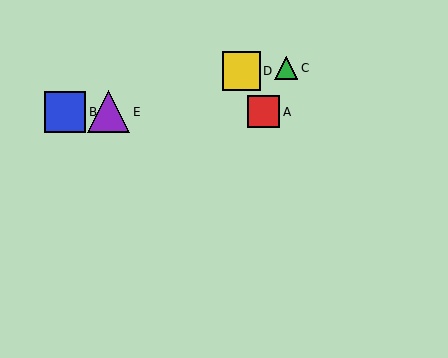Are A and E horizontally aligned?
Yes, both are at y≈112.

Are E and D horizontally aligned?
No, E is at y≈112 and D is at y≈71.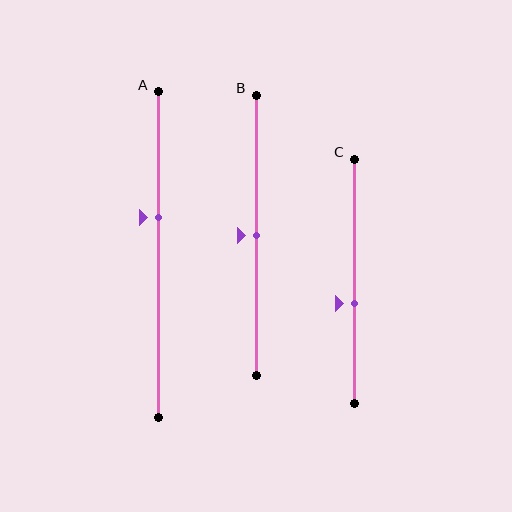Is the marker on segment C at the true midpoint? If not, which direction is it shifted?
No, the marker on segment C is shifted downward by about 9% of the segment length.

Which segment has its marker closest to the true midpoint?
Segment B has its marker closest to the true midpoint.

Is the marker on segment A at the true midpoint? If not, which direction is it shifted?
No, the marker on segment A is shifted upward by about 11% of the segment length.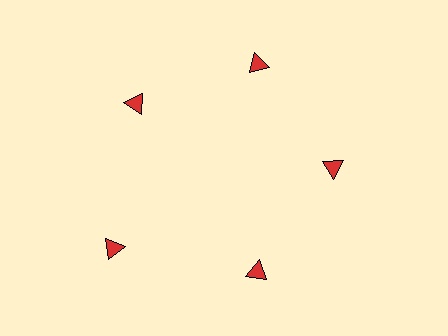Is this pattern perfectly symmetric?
No. The 5 red triangles are arranged in a ring, but one element near the 8 o'clock position is pushed outward from the center, breaking the 5-fold rotational symmetry.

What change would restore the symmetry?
The symmetry would be restored by moving it inward, back onto the ring so that all 5 triangles sit at equal angles and equal distance from the center.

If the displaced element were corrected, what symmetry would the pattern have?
It would have 5-fold rotational symmetry — the pattern would map onto itself every 72 degrees.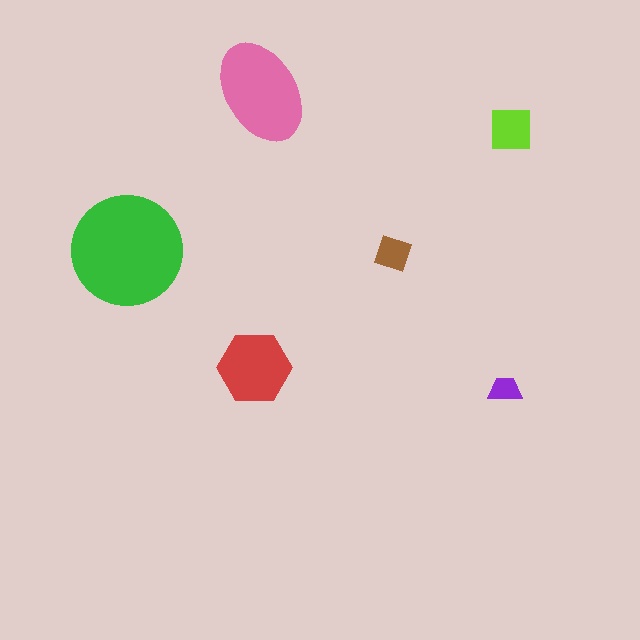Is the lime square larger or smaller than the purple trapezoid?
Larger.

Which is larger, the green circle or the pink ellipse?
The green circle.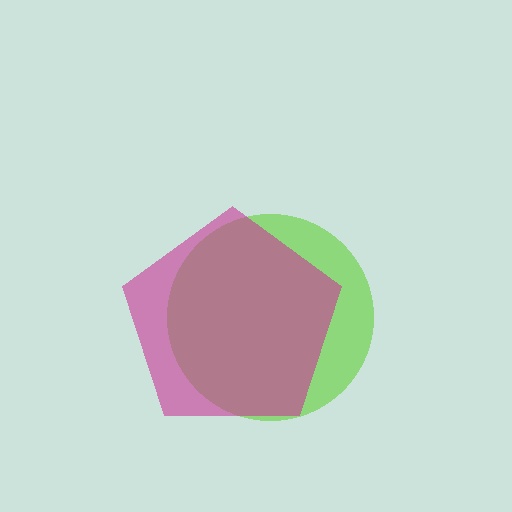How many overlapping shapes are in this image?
There are 2 overlapping shapes in the image.